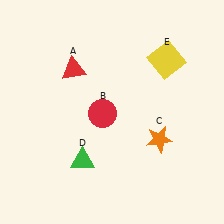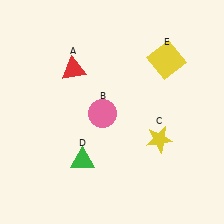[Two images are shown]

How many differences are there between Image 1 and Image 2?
There are 2 differences between the two images.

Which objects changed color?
B changed from red to pink. C changed from orange to yellow.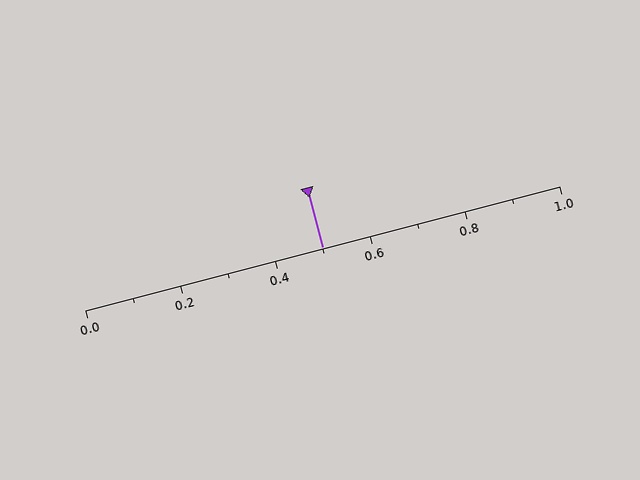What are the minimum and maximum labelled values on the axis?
The axis runs from 0.0 to 1.0.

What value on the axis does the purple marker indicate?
The marker indicates approximately 0.5.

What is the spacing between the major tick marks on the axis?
The major ticks are spaced 0.2 apart.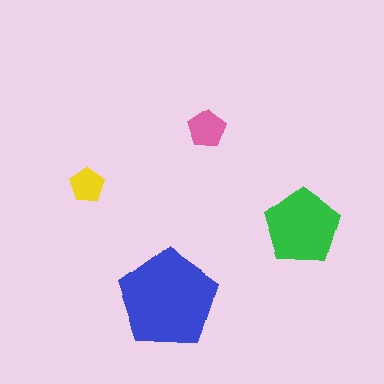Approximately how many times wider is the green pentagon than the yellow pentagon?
About 2 times wider.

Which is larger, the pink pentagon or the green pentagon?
The green one.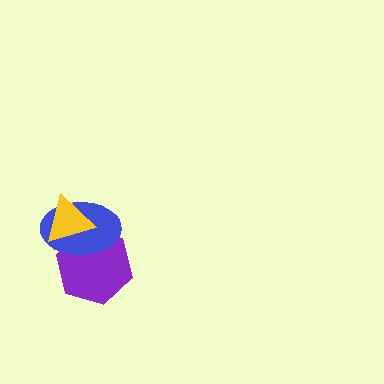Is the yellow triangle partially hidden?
No, no other shape covers it.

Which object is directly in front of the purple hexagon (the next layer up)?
The blue ellipse is directly in front of the purple hexagon.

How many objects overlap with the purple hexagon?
2 objects overlap with the purple hexagon.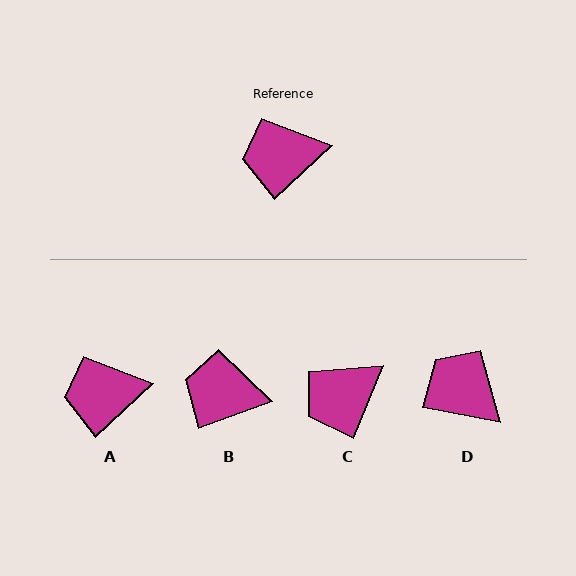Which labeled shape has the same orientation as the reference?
A.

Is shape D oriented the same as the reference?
No, it is off by about 54 degrees.